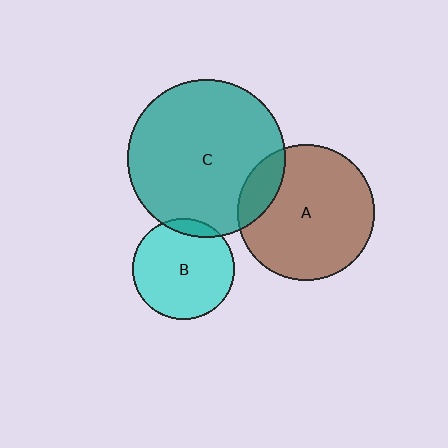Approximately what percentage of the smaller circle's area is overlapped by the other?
Approximately 10%.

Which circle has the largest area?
Circle C (teal).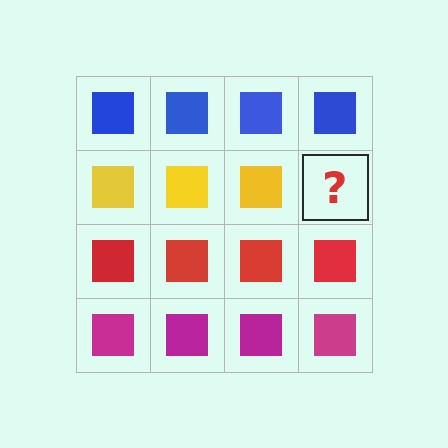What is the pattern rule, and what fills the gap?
The rule is that each row has a consistent color. The gap should be filled with a yellow square.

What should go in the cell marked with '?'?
The missing cell should contain a yellow square.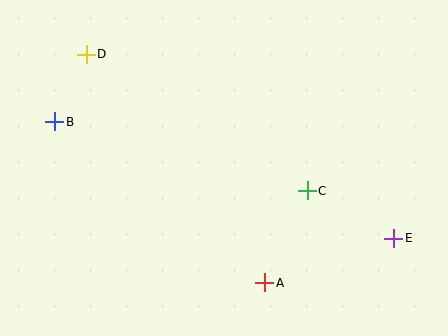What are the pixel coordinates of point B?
Point B is at (55, 122).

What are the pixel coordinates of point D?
Point D is at (86, 54).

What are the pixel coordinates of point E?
Point E is at (394, 238).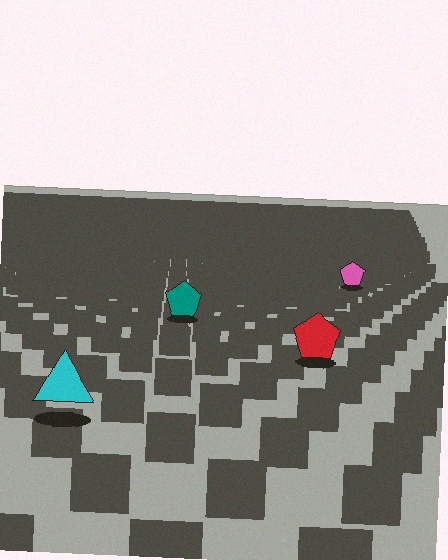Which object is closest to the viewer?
The cyan triangle is closest. The texture marks near it are larger and more spread out.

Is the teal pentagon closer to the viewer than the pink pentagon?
Yes. The teal pentagon is closer — you can tell from the texture gradient: the ground texture is coarser near it.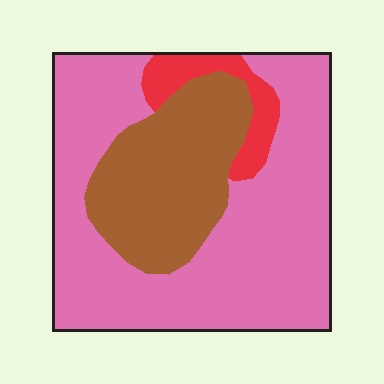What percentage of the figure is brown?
Brown takes up about one quarter (1/4) of the figure.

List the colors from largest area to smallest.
From largest to smallest: pink, brown, red.